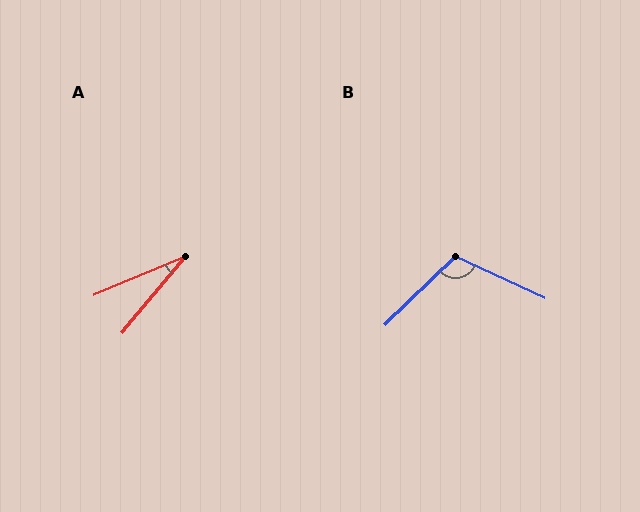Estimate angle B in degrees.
Approximately 111 degrees.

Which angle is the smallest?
A, at approximately 28 degrees.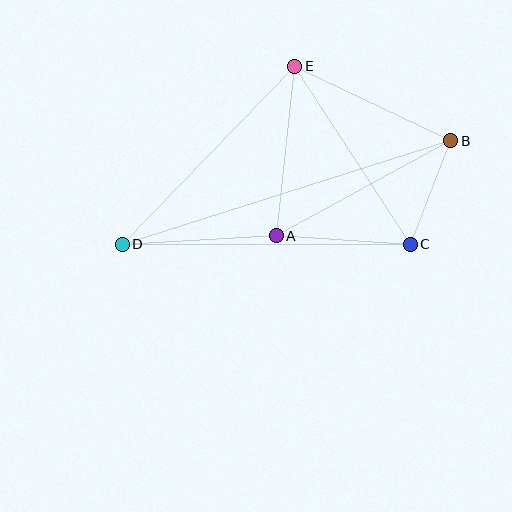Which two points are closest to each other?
Points B and C are closest to each other.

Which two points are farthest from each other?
Points B and D are farthest from each other.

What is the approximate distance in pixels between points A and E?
The distance between A and E is approximately 170 pixels.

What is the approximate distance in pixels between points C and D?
The distance between C and D is approximately 288 pixels.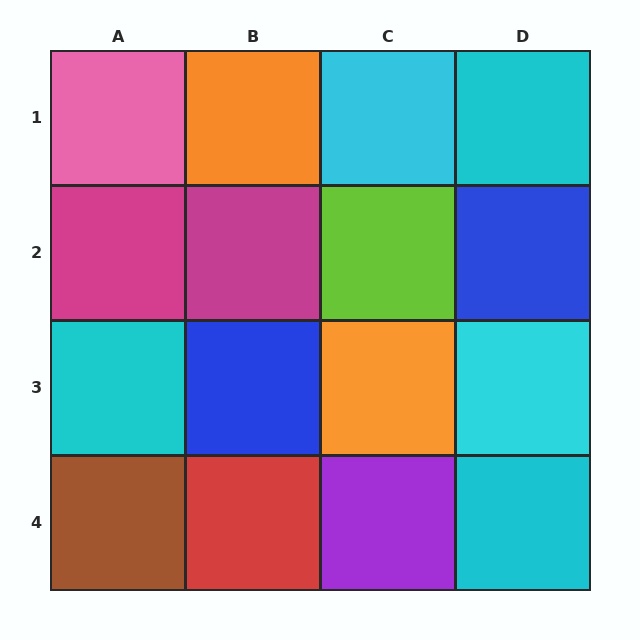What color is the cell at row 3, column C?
Orange.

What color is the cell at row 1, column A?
Pink.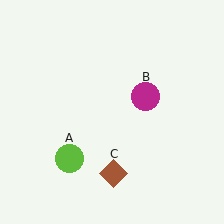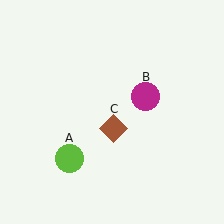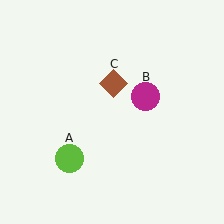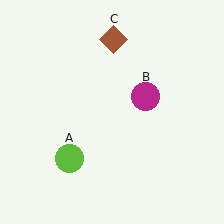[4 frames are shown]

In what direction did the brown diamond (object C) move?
The brown diamond (object C) moved up.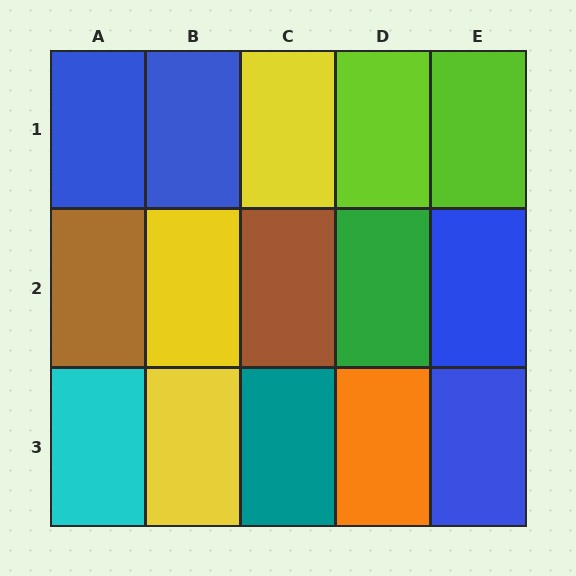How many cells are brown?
2 cells are brown.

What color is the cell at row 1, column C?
Yellow.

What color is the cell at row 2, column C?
Brown.